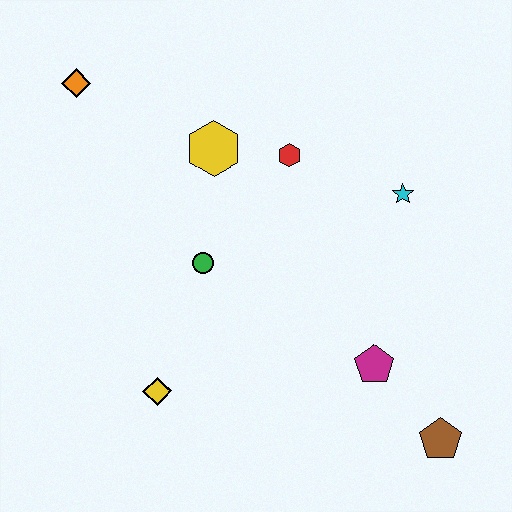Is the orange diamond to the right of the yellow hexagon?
No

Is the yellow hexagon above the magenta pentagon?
Yes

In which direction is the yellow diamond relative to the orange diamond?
The yellow diamond is below the orange diamond.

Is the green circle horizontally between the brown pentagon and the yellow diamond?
Yes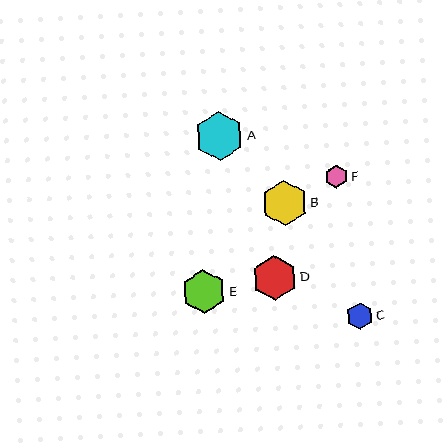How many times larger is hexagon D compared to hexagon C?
Hexagon D is approximately 1.7 times the size of hexagon C.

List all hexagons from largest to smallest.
From largest to smallest: A, B, D, E, C, F.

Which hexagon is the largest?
Hexagon A is the largest with a size of approximately 49 pixels.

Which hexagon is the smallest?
Hexagon F is the smallest with a size of approximately 23 pixels.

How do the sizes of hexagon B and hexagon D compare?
Hexagon B and hexagon D are approximately the same size.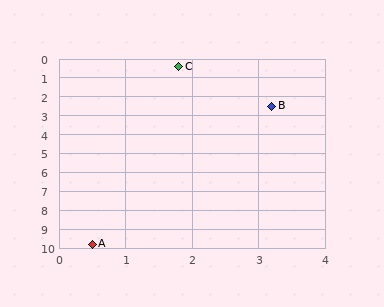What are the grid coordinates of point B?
Point B is at approximately (3.2, 2.5).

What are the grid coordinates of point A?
Point A is at approximately (0.5, 9.8).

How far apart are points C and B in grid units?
Points C and B are about 2.5 grid units apart.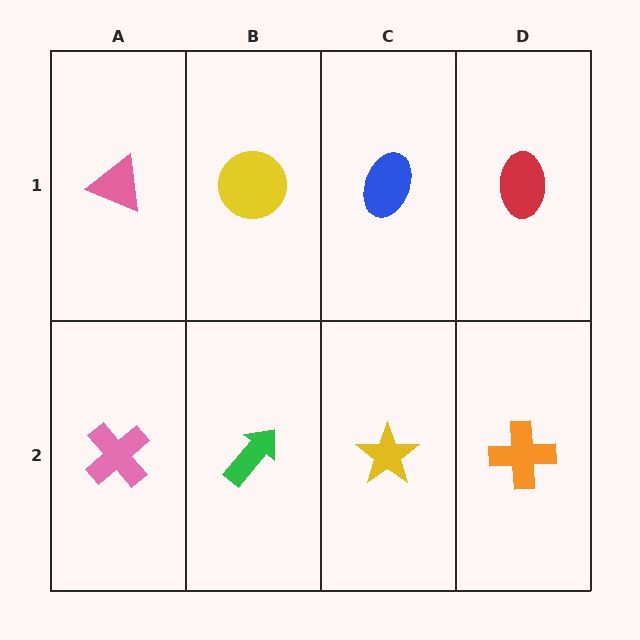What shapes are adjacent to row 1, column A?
A pink cross (row 2, column A), a yellow circle (row 1, column B).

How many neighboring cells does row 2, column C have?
3.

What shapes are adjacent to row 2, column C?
A blue ellipse (row 1, column C), a green arrow (row 2, column B), an orange cross (row 2, column D).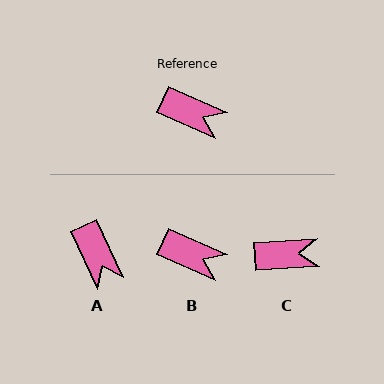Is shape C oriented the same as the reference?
No, it is off by about 28 degrees.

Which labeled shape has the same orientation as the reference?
B.